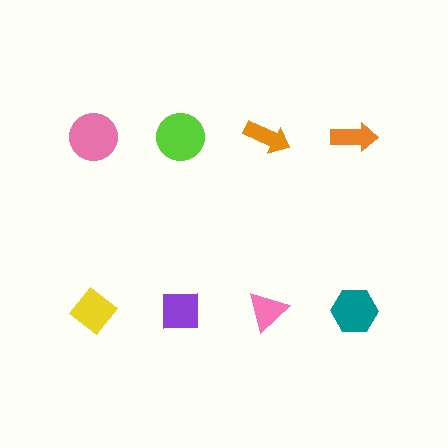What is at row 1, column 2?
A lime circle.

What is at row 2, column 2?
A purple square.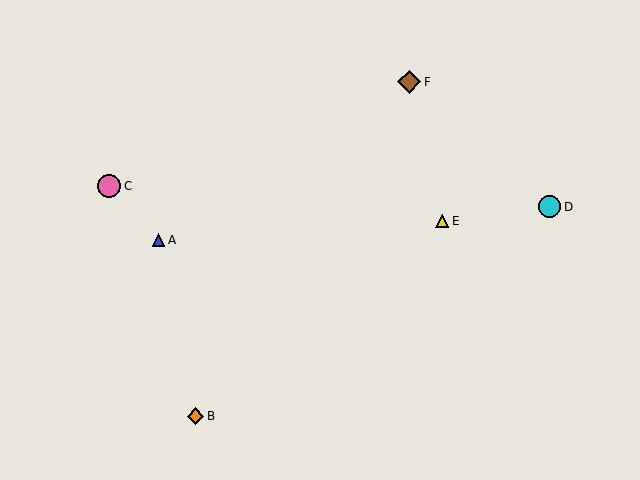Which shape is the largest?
The brown diamond (labeled F) is the largest.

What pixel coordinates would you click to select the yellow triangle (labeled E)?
Click at (442, 221) to select the yellow triangle E.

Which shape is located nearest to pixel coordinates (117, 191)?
The pink circle (labeled C) at (109, 186) is nearest to that location.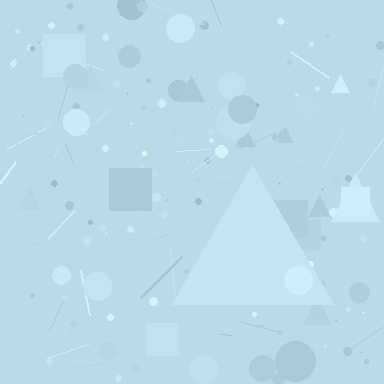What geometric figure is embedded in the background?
A triangle is embedded in the background.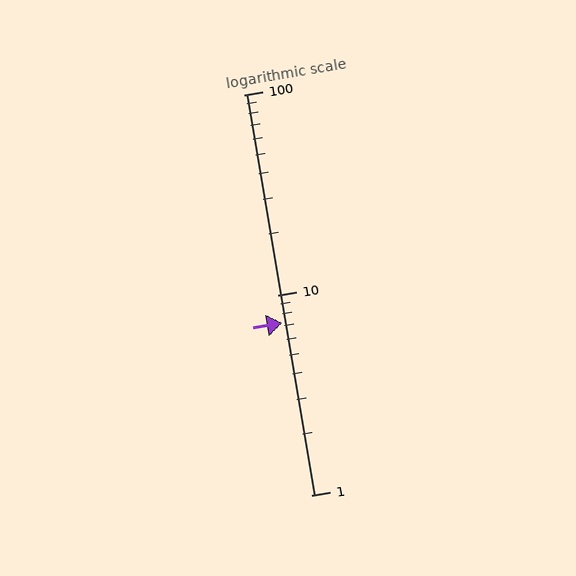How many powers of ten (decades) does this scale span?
The scale spans 2 decades, from 1 to 100.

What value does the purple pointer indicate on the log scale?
The pointer indicates approximately 7.2.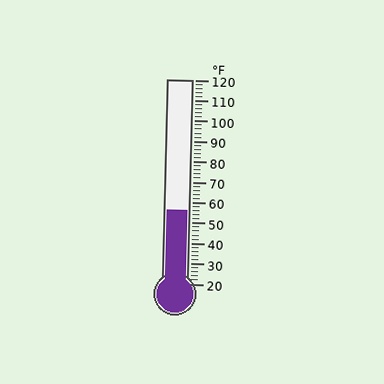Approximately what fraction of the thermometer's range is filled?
The thermometer is filled to approximately 35% of its range.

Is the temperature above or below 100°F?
The temperature is below 100°F.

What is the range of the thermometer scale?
The thermometer scale ranges from 20°F to 120°F.